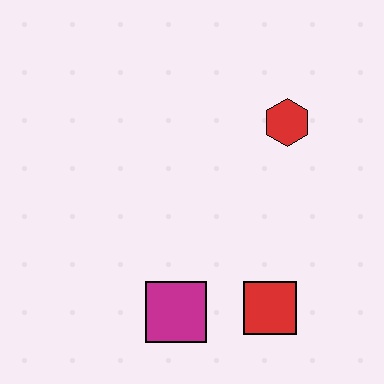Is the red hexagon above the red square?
Yes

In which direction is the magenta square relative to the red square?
The magenta square is to the left of the red square.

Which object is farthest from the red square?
The red hexagon is farthest from the red square.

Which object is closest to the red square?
The magenta square is closest to the red square.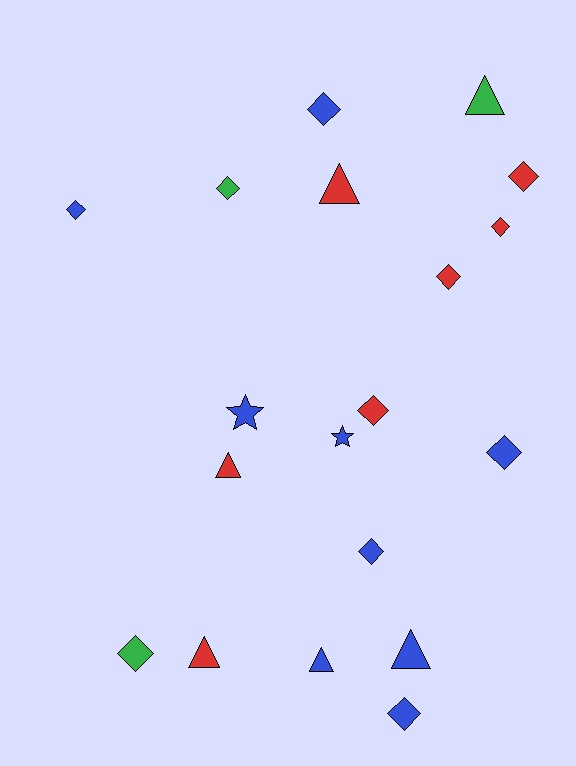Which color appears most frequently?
Blue, with 9 objects.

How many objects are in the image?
There are 19 objects.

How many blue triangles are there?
There are 2 blue triangles.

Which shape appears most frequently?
Diamond, with 11 objects.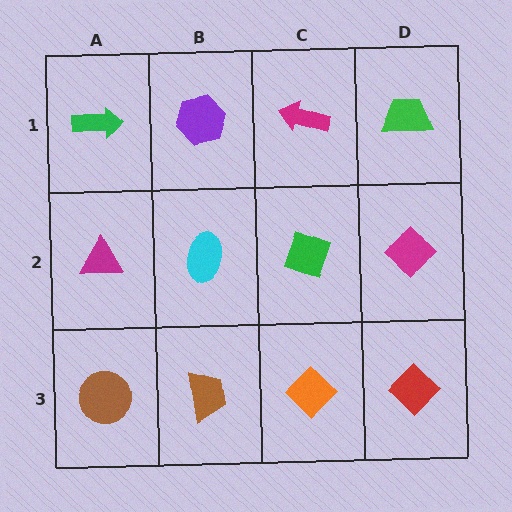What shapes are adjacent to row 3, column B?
A cyan ellipse (row 2, column B), a brown circle (row 3, column A), an orange diamond (row 3, column C).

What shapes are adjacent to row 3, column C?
A green diamond (row 2, column C), a brown trapezoid (row 3, column B), a red diamond (row 3, column D).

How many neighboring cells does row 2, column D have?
3.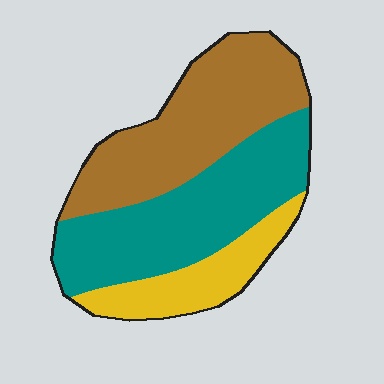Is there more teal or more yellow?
Teal.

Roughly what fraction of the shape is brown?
Brown covers 40% of the shape.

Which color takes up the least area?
Yellow, at roughly 20%.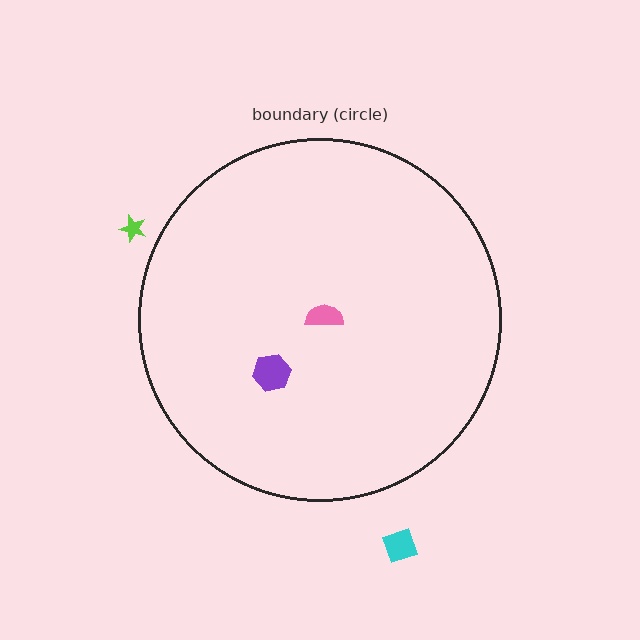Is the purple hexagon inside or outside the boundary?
Inside.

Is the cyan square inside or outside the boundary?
Outside.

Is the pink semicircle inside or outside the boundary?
Inside.